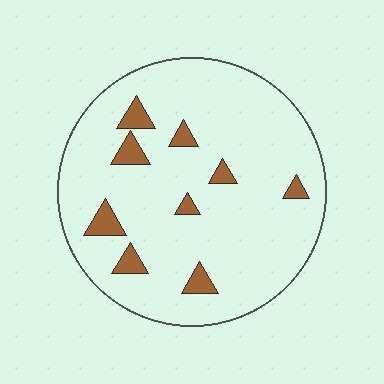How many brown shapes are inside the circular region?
9.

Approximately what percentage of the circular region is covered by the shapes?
Approximately 10%.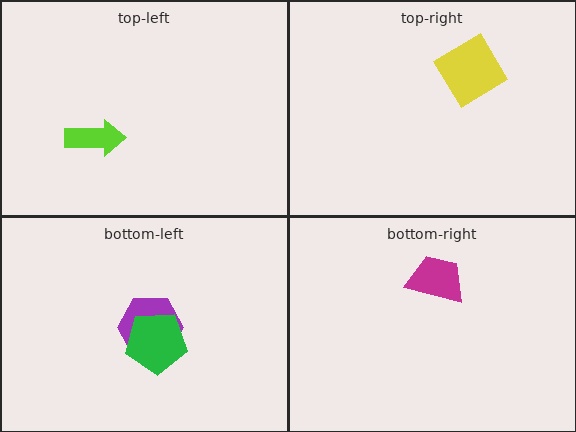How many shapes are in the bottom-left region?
2.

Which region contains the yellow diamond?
The top-right region.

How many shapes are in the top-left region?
1.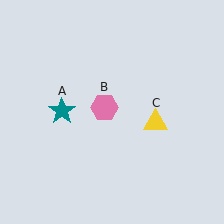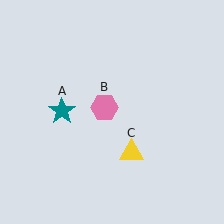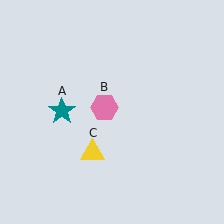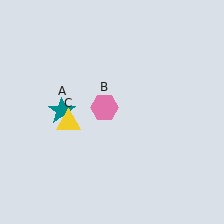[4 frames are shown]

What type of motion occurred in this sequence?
The yellow triangle (object C) rotated clockwise around the center of the scene.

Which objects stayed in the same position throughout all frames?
Teal star (object A) and pink hexagon (object B) remained stationary.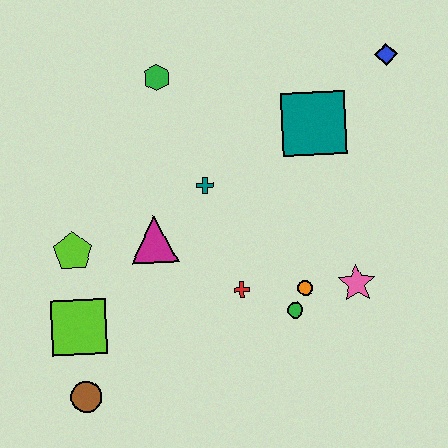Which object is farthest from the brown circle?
The blue diamond is farthest from the brown circle.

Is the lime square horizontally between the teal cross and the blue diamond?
No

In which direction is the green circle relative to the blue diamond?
The green circle is below the blue diamond.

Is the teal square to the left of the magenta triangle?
No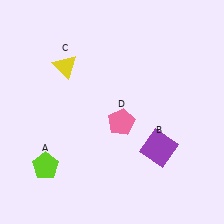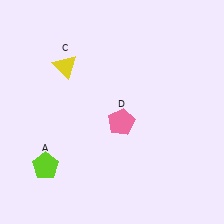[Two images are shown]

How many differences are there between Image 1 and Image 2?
There is 1 difference between the two images.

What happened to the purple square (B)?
The purple square (B) was removed in Image 2. It was in the bottom-right area of Image 1.